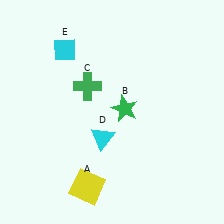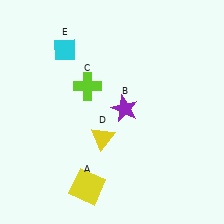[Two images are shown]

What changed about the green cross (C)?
In Image 1, C is green. In Image 2, it changed to lime.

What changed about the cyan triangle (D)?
In Image 1, D is cyan. In Image 2, it changed to yellow.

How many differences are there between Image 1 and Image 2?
There are 3 differences between the two images.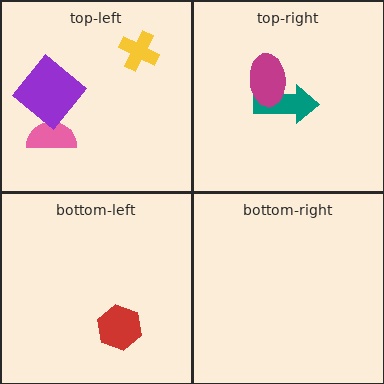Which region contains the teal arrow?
The top-right region.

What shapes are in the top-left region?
The pink semicircle, the purple diamond, the yellow cross.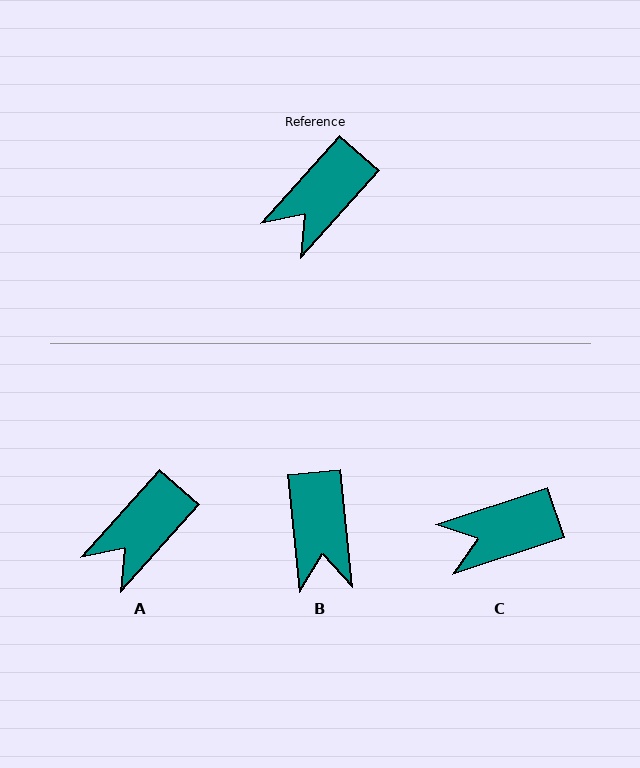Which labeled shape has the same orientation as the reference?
A.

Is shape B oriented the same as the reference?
No, it is off by about 47 degrees.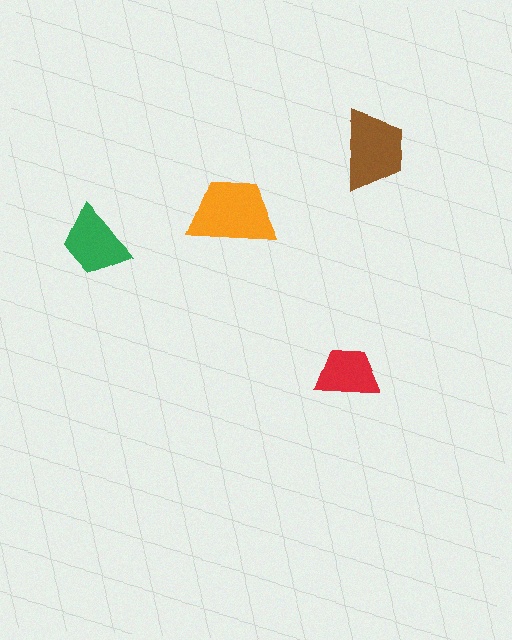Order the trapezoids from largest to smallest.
the orange one, the brown one, the green one, the red one.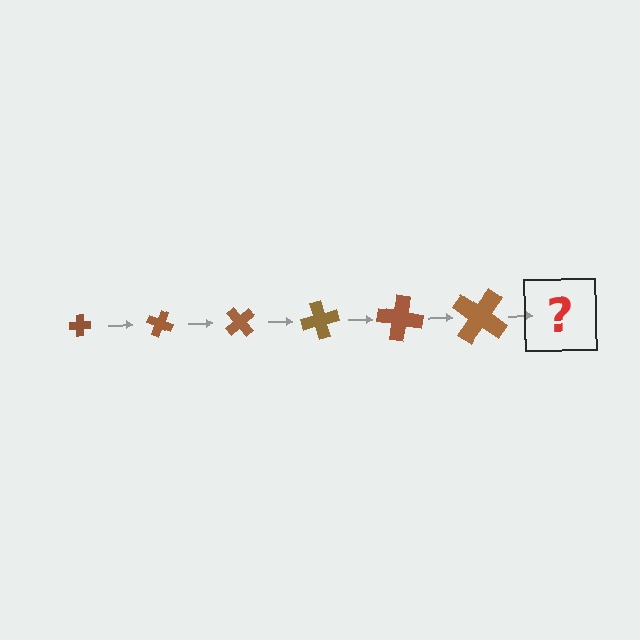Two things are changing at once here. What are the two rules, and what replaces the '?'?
The two rules are that the cross grows larger each step and it rotates 25 degrees each step. The '?' should be a cross, larger than the previous one and rotated 150 degrees from the start.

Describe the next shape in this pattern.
It should be a cross, larger than the previous one and rotated 150 degrees from the start.